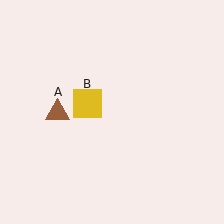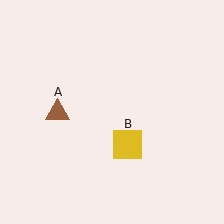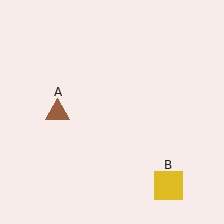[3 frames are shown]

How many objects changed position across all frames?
1 object changed position: yellow square (object B).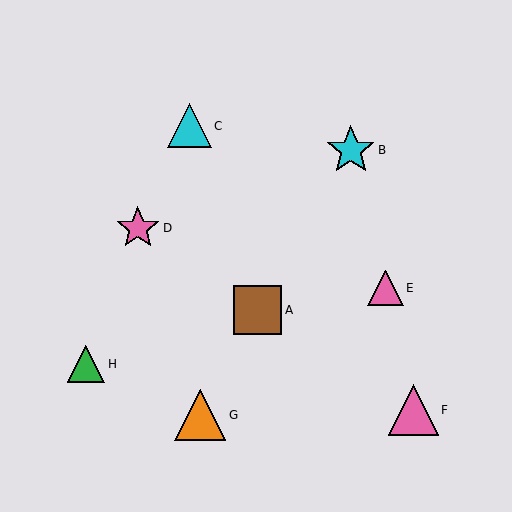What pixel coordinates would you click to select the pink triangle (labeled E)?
Click at (385, 288) to select the pink triangle E.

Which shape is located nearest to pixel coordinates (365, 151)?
The cyan star (labeled B) at (351, 150) is nearest to that location.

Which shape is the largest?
The orange triangle (labeled G) is the largest.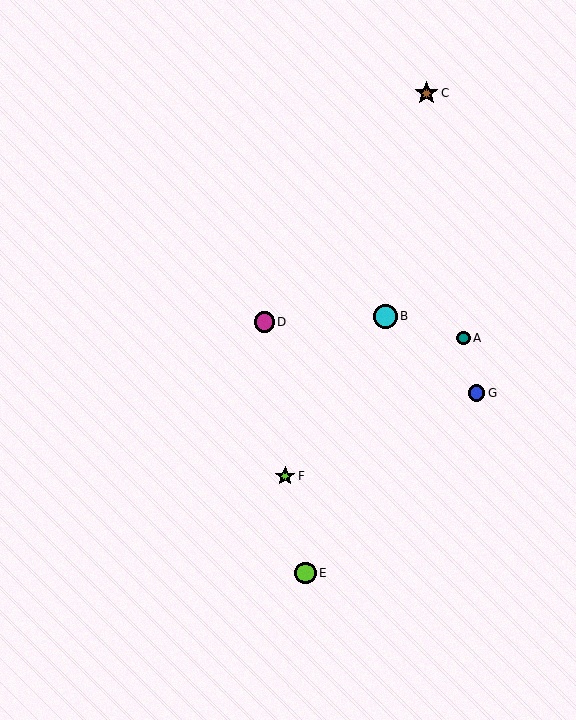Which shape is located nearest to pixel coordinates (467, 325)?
The teal circle (labeled A) at (464, 338) is nearest to that location.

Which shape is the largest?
The cyan circle (labeled B) is the largest.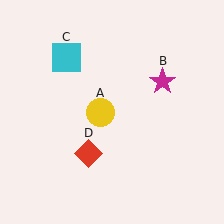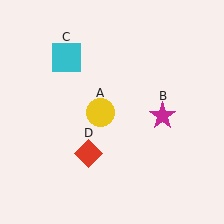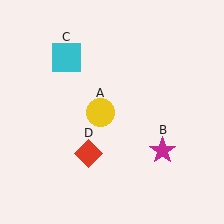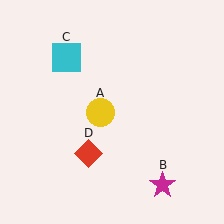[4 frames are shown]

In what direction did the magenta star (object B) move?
The magenta star (object B) moved down.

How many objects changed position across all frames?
1 object changed position: magenta star (object B).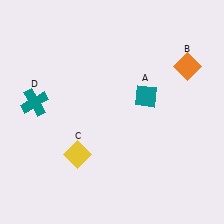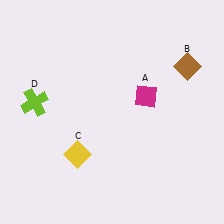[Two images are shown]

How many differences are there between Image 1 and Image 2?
There are 3 differences between the two images.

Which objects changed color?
A changed from teal to magenta. B changed from orange to brown. D changed from teal to lime.